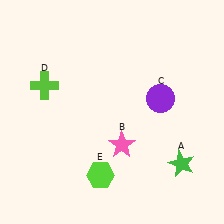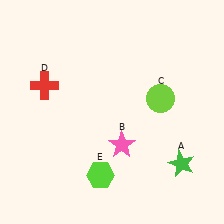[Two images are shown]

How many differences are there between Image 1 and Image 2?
There are 2 differences between the two images.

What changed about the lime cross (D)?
In Image 1, D is lime. In Image 2, it changed to red.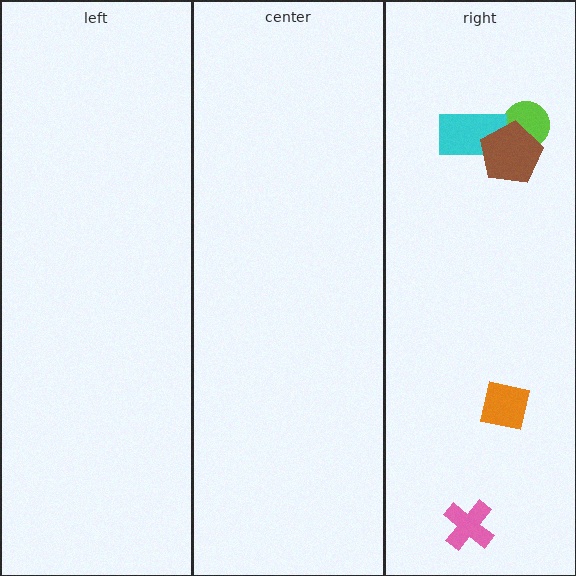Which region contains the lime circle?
The right region.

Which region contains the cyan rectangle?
The right region.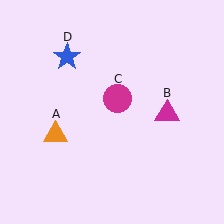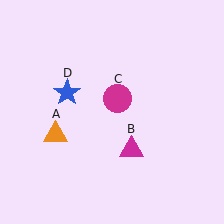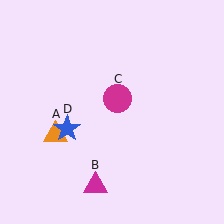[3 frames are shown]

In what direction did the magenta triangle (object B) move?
The magenta triangle (object B) moved down and to the left.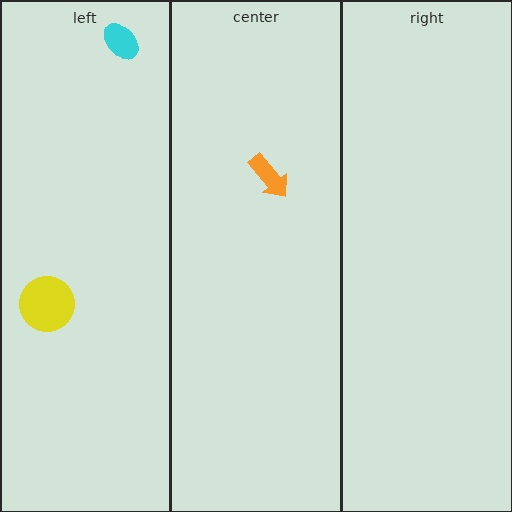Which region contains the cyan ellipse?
The left region.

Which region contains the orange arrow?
The center region.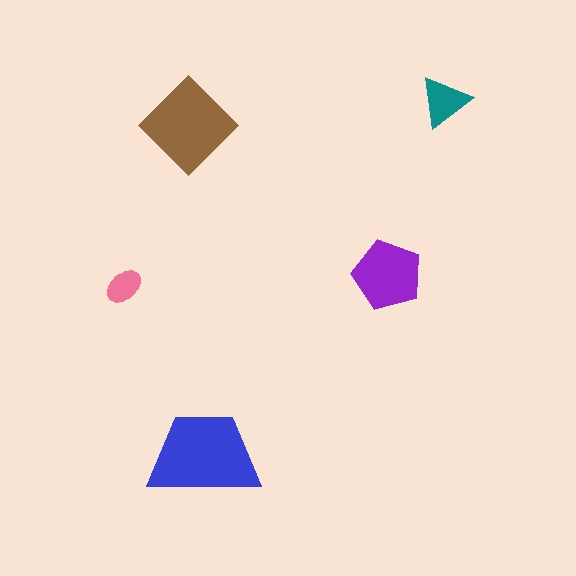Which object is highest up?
The teal triangle is topmost.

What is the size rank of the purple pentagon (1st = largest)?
3rd.